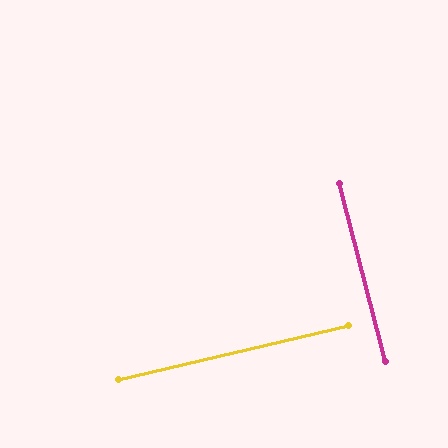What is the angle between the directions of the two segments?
Approximately 89 degrees.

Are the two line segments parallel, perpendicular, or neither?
Perpendicular — they meet at approximately 89°.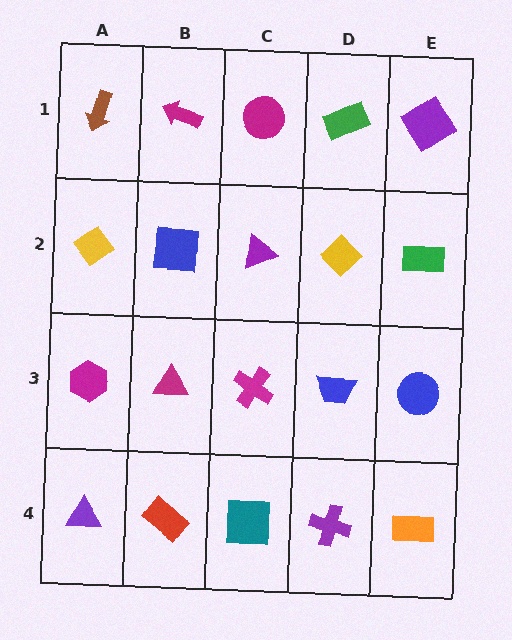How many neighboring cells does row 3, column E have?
3.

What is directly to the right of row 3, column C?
A blue trapezoid.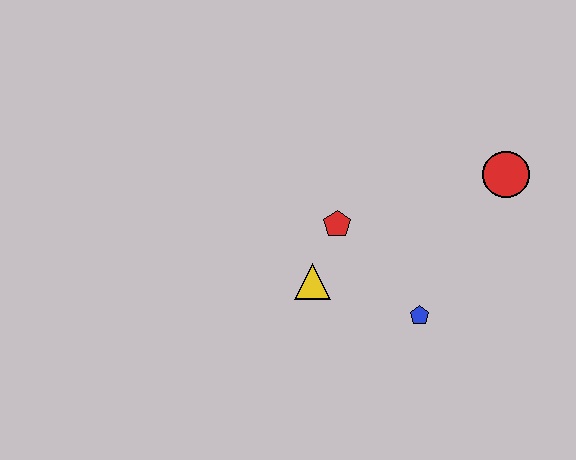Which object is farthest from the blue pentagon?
The red circle is farthest from the blue pentagon.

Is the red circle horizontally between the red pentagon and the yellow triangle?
No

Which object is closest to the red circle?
The blue pentagon is closest to the red circle.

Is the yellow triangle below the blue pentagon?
No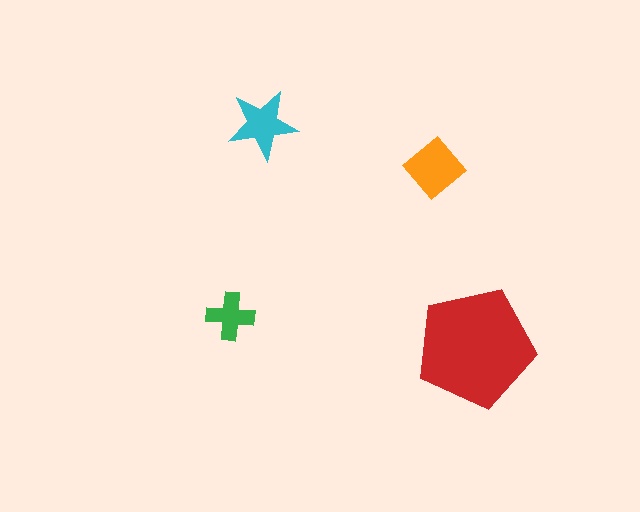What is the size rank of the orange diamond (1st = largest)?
2nd.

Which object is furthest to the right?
The red pentagon is rightmost.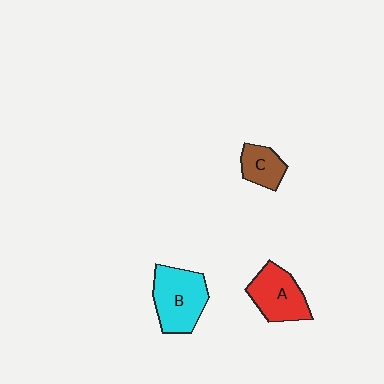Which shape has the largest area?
Shape B (cyan).